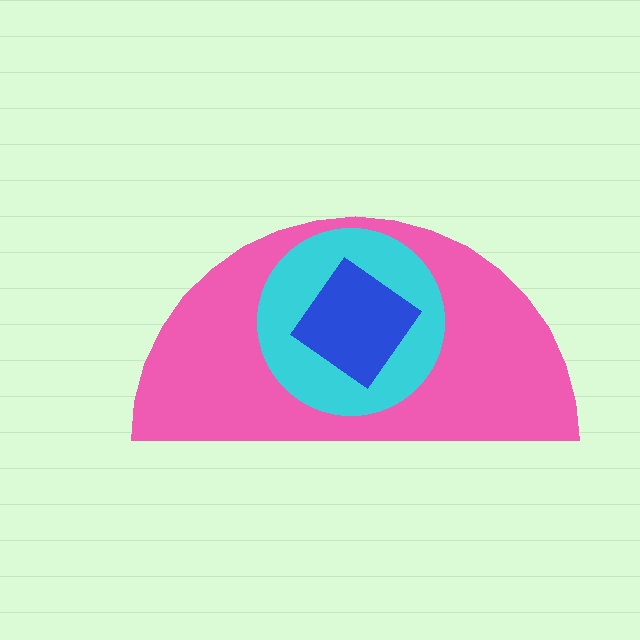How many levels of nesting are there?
3.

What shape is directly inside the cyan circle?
The blue diamond.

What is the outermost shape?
The pink semicircle.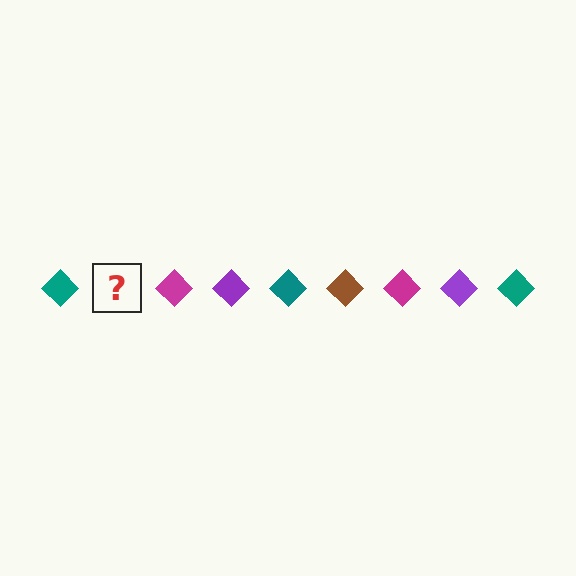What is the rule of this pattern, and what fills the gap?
The rule is that the pattern cycles through teal, brown, magenta, purple diamonds. The gap should be filled with a brown diamond.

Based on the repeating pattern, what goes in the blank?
The blank should be a brown diamond.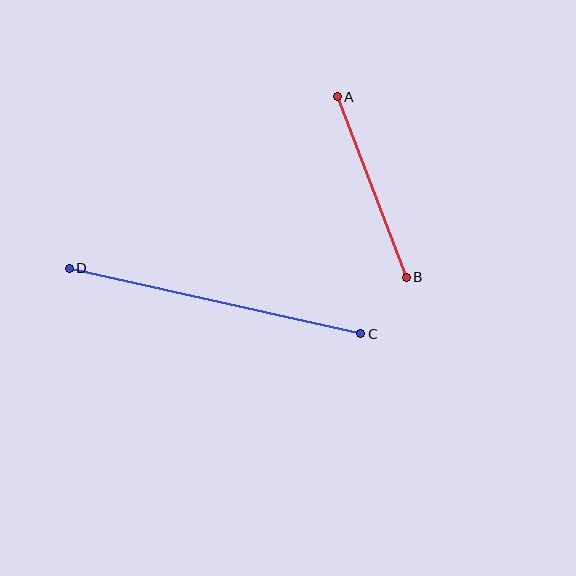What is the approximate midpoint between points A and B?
The midpoint is at approximately (372, 187) pixels.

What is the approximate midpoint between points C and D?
The midpoint is at approximately (215, 301) pixels.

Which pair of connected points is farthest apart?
Points C and D are farthest apart.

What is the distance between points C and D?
The distance is approximately 299 pixels.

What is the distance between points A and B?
The distance is approximately 193 pixels.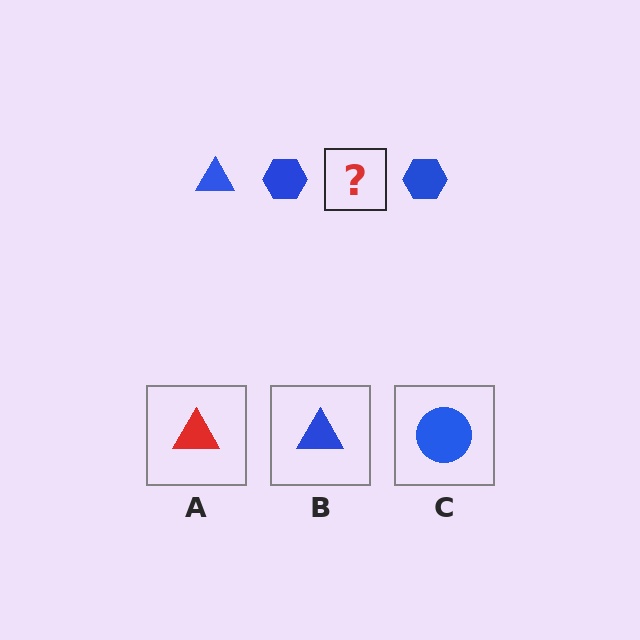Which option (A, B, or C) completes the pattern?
B.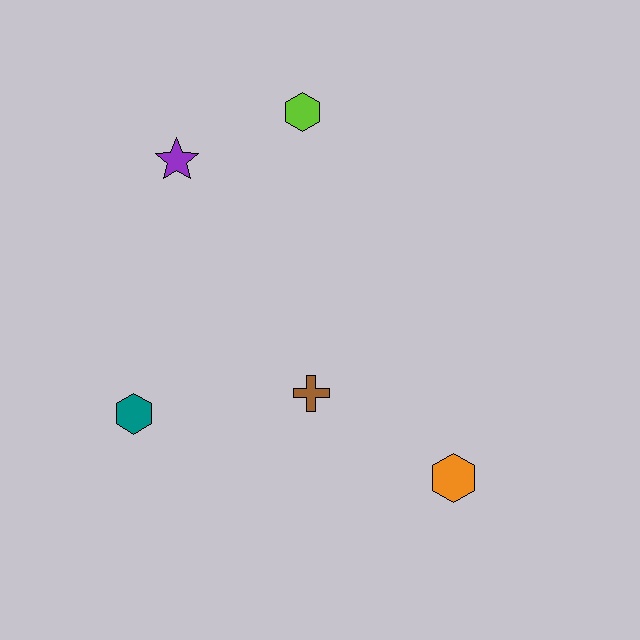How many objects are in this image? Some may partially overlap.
There are 5 objects.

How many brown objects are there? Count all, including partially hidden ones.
There is 1 brown object.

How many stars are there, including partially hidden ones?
There is 1 star.